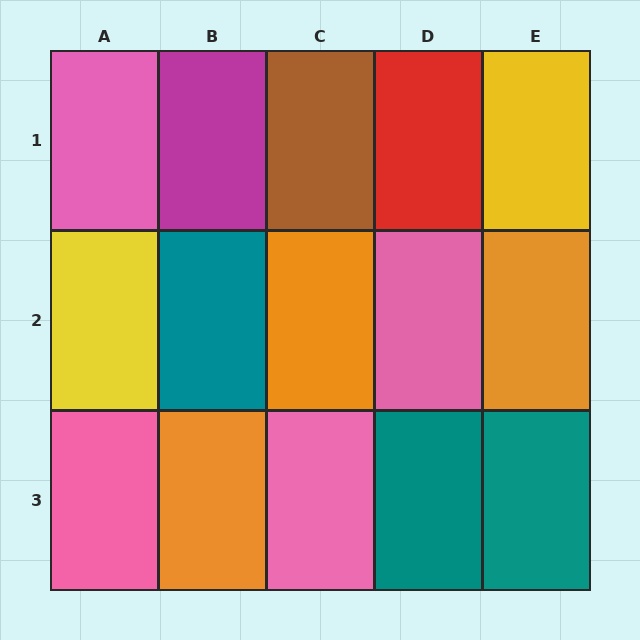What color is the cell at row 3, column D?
Teal.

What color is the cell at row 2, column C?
Orange.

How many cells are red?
1 cell is red.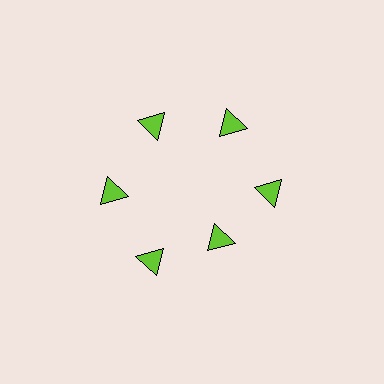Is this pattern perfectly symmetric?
No. The 6 lime triangles are arranged in a ring, but one element near the 5 o'clock position is pulled inward toward the center, breaking the 6-fold rotational symmetry.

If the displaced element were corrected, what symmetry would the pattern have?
It would have 6-fold rotational symmetry — the pattern would map onto itself every 60 degrees.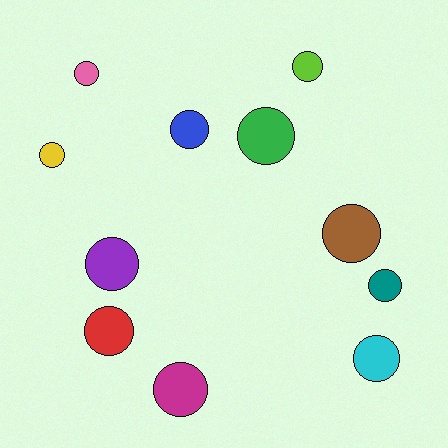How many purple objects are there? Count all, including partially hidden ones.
There is 1 purple object.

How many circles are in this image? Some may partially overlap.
There are 11 circles.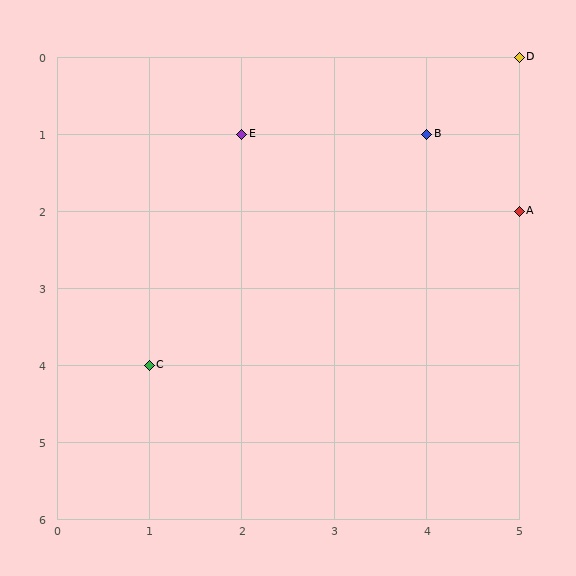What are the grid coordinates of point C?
Point C is at grid coordinates (1, 4).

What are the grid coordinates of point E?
Point E is at grid coordinates (2, 1).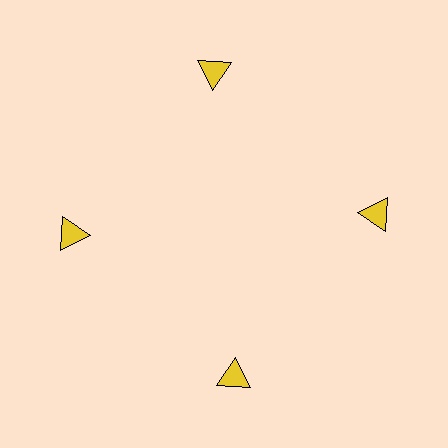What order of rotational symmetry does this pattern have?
This pattern has 4-fold rotational symmetry.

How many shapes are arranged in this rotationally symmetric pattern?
There are 4 shapes, arranged in 4 groups of 1.